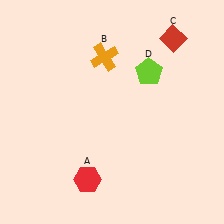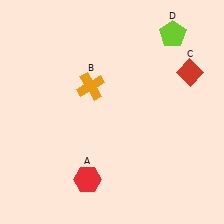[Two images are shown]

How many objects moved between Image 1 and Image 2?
3 objects moved between the two images.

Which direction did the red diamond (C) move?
The red diamond (C) moved down.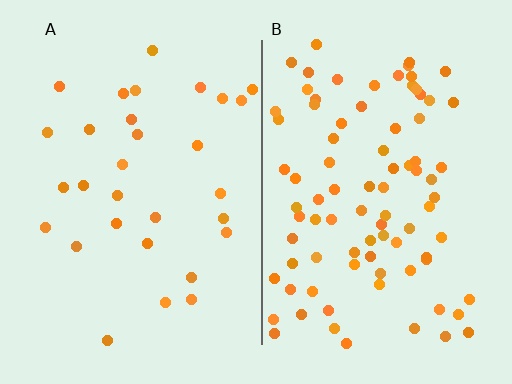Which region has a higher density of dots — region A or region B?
B (the right).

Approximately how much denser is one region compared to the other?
Approximately 2.9× — region B over region A.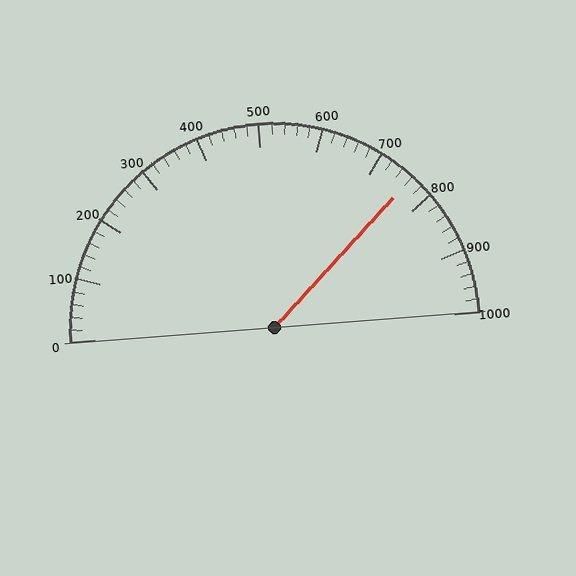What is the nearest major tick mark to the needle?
The nearest major tick mark is 800.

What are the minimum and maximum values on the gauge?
The gauge ranges from 0 to 1000.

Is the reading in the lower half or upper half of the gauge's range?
The reading is in the upper half of the range (0 to 1000).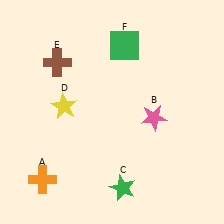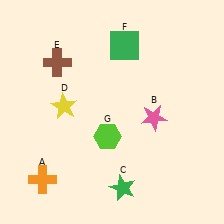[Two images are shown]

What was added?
A lime hexagon (G) was added in Image 2.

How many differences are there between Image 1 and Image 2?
There is 1 difference between the two images.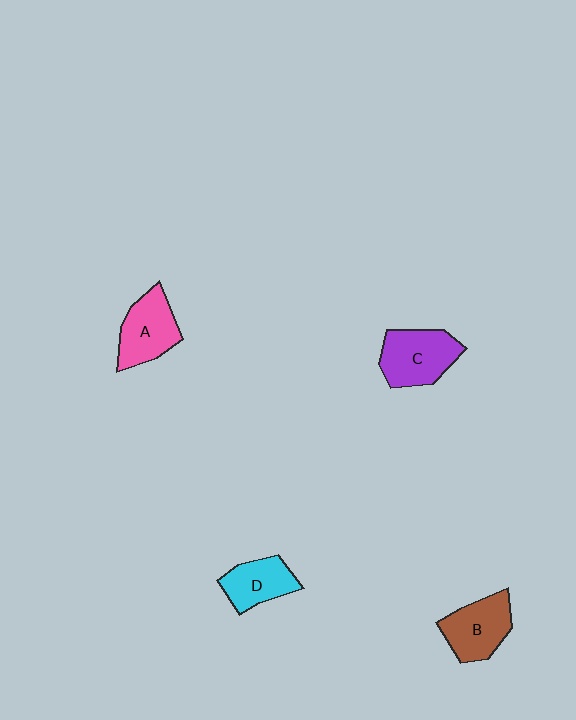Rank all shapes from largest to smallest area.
From largest to smallest: C (purple), A (pink), B (brown), D (cyan).